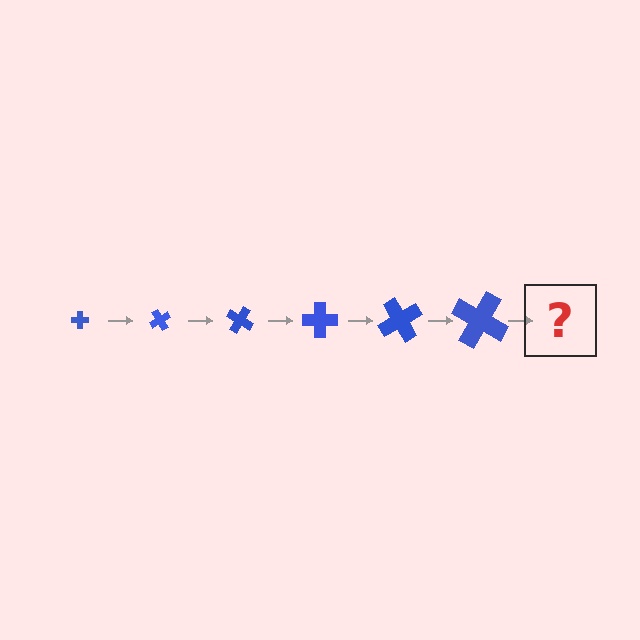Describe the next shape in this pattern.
It should be a cross, larger than the previous one and rotated 360 degrees from the start.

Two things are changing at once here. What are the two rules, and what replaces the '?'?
The two rules are that the cross grows larger each step and it rotates 60 degrees each step. The '?' should be a cross, larger than the previous one and rotated 360 degrees from the start.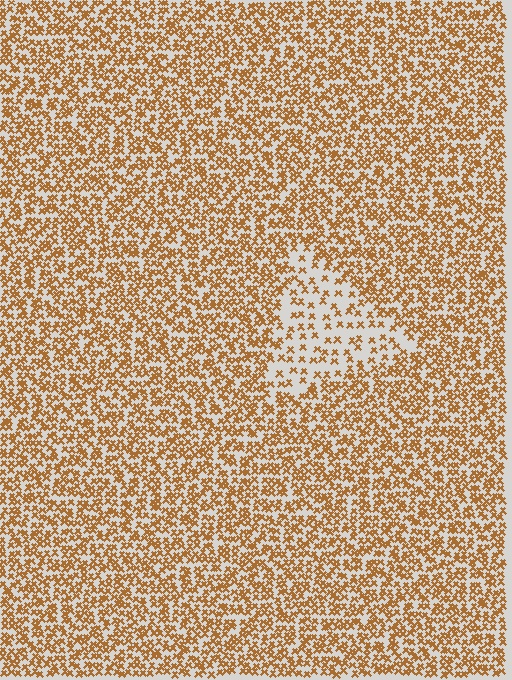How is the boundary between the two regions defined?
The boundary is defined by a change in element density (approximately 2.4x ratio). All elements are the same color, size, and shape.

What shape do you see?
I see a triangle.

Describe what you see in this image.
The image contains small brown elements arranged at two different densities. A triangle-shaped region is visible where the elements are less densely packed than the surrounding area.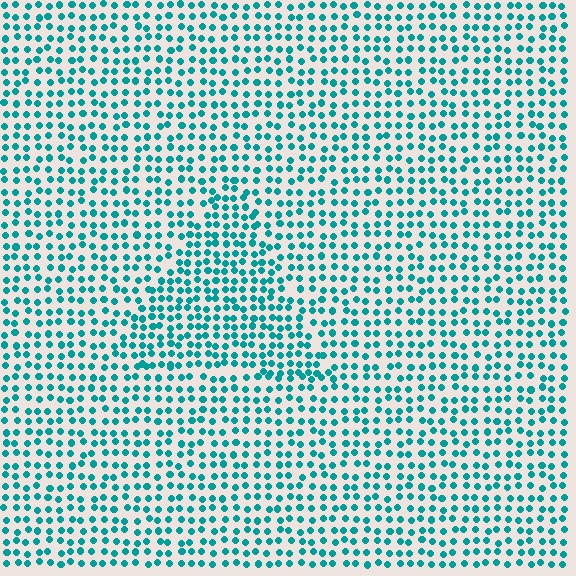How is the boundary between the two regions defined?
The boundary is defined by a change in element density (approximately 1.4x ratio). All elements are the same color, size, and shape.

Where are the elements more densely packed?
The elements are more densely packed inside the triangle boundary.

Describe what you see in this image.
The image contains small teal elements arranged at two different densities. A triangle-shaped region is visible where the elements are more densely packed than the surrounding area.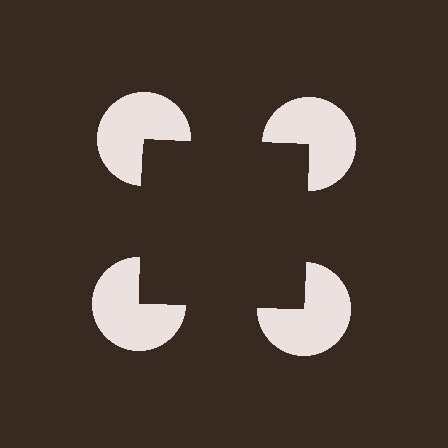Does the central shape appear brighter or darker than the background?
It typically appears slightly darker than the background, even though no actual brightness change is drawn.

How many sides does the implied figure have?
4 sides.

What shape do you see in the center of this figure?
An illusory square — its edges are inferred from the aligned wedge cuts in the pac-man discs, not physically drawn.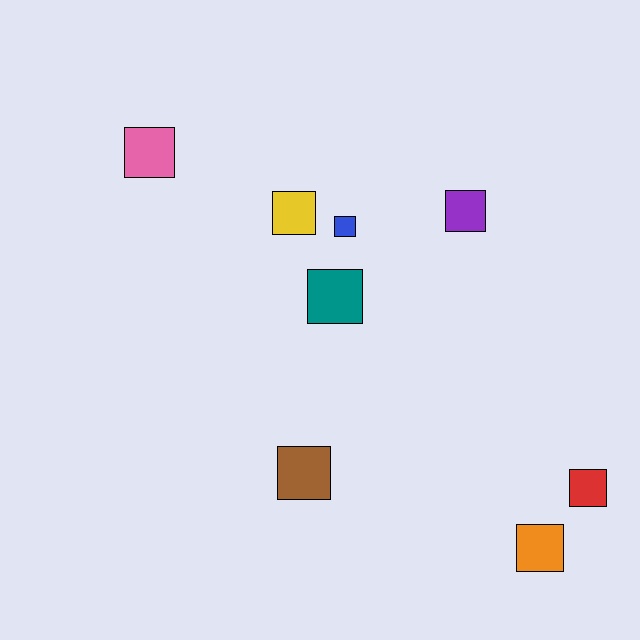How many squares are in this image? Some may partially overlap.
There are 8 squares.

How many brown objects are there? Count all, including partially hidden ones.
There is 1 brown object.